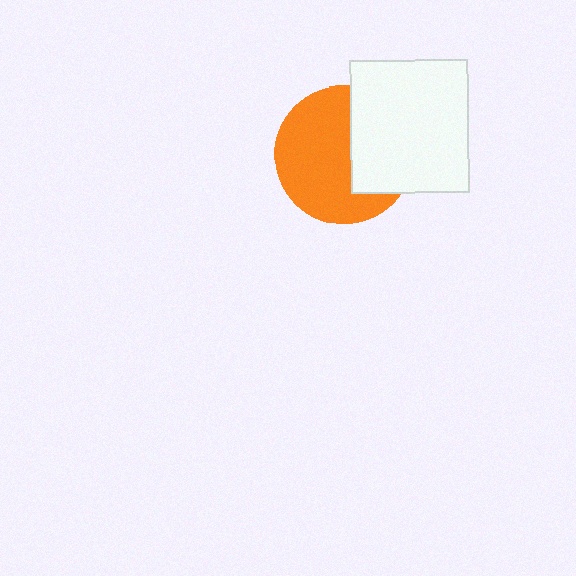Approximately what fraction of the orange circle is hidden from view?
Roughly 38% of the orange circle is hidden behind the white rectangle.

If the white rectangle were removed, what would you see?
You would see the complete orange circle.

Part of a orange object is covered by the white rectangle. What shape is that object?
It is a circle.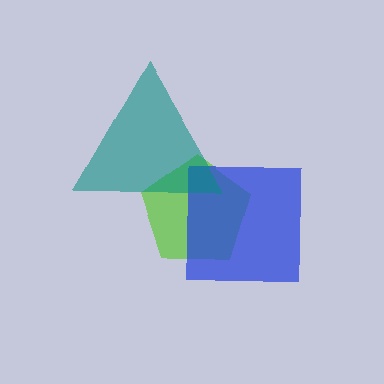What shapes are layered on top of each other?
The layered shapes are: a lime pentagon, a blue square, a teal triangle.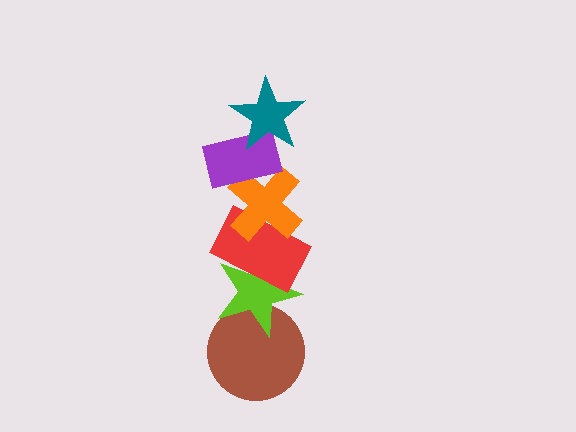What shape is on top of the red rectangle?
The orange cross is on top of the red rectangle.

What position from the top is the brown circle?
The brown circle is 6th from the top.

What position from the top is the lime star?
The lime star is 5th from the top.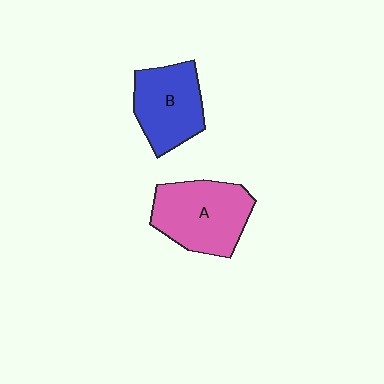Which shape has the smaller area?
Shape B (blue).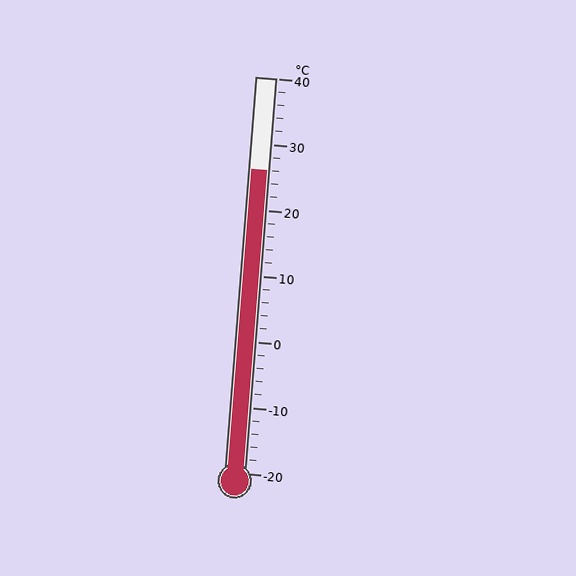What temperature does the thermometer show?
The thermometer shows approximately 26°C.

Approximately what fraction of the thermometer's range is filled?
The thermometer is filled to approximately 75% of its range.